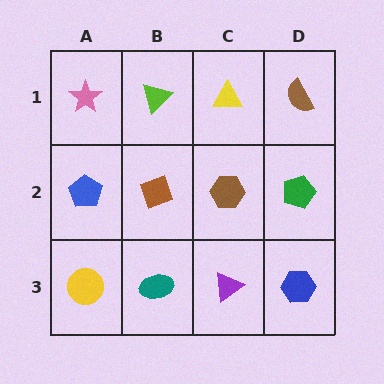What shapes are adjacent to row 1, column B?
A brown diamond (row 2, column B), a pink star (row 1, column A), a yellow triangle (row 1, column C).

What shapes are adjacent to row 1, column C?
A brown hexagon (row 2, column C), a lime triangle (row 1, column B), a brown semicircle (row 1, column D).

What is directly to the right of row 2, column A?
A brown diamond.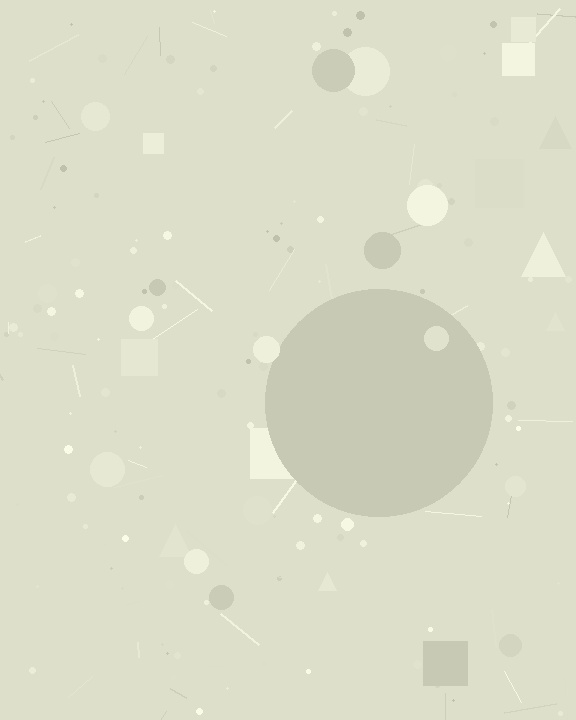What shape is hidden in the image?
A circle is hidden in the image.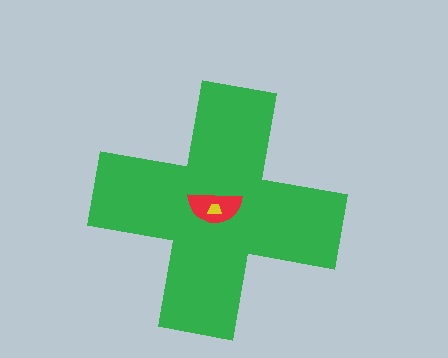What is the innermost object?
The yellow trapezoid.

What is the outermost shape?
The green cross.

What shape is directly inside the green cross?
The red semicircle.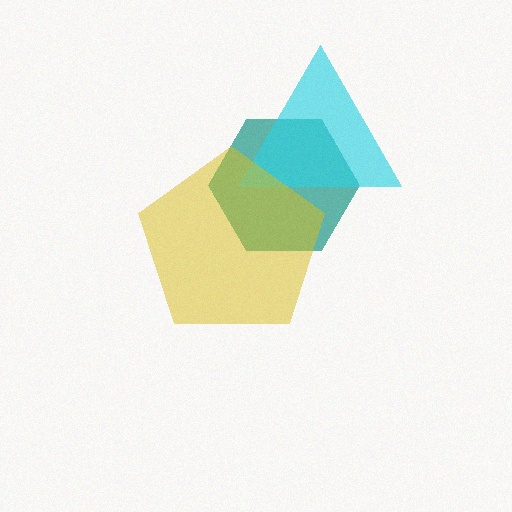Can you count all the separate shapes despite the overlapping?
Yes, there are 3 separate shapes.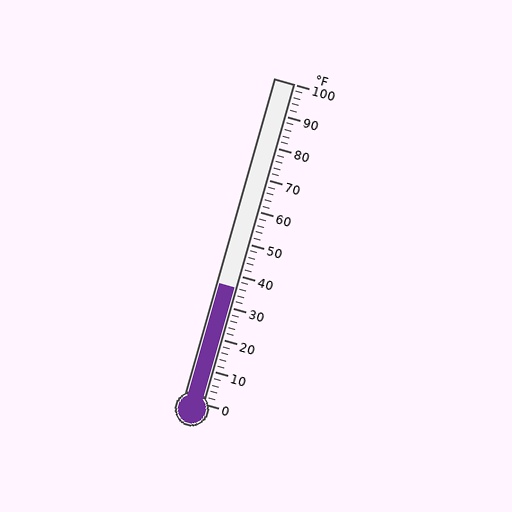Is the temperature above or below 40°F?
The temperature is below 40°F.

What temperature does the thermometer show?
The thermometer shows approximately 36°F.